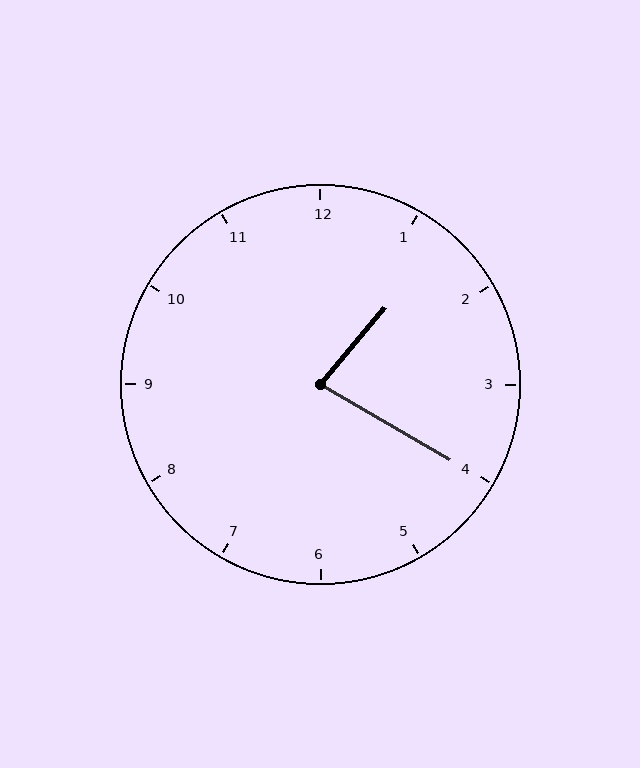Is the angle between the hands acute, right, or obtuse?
It is acute.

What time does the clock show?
1:20.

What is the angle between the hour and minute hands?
Approximately 80 degrees.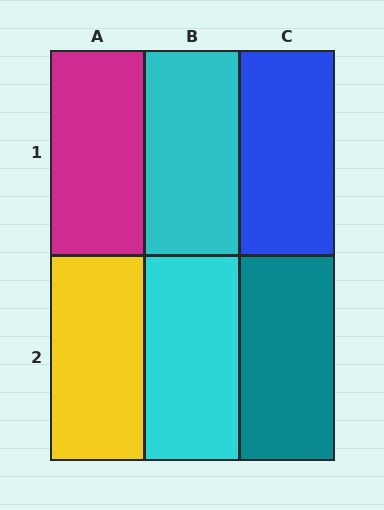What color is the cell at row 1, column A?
Magenta.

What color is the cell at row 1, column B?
Cyan.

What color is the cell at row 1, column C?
Blue.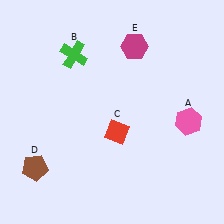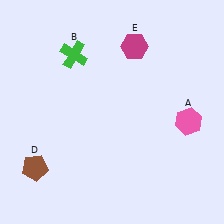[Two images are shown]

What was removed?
The red diamond (C) was removed in Image 2.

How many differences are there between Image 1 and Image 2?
There is 1 difference between the two images.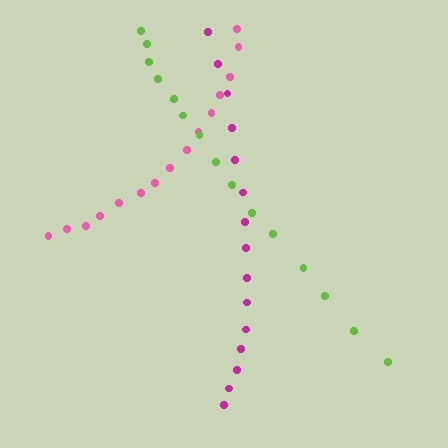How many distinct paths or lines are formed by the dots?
There are 3 distinct paths.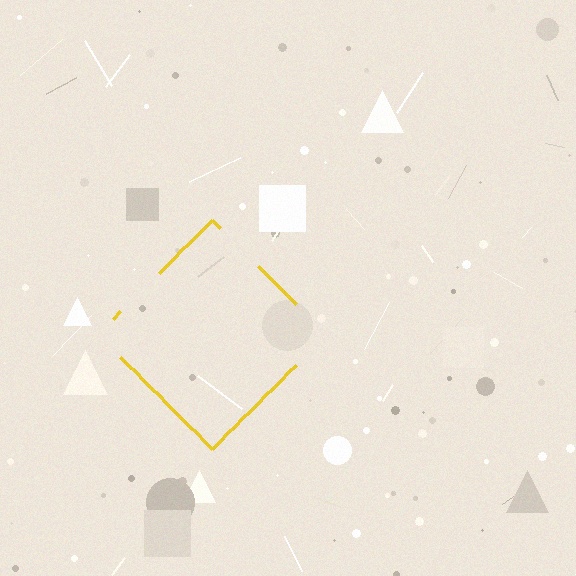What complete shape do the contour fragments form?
The contour fragments form a diamond.